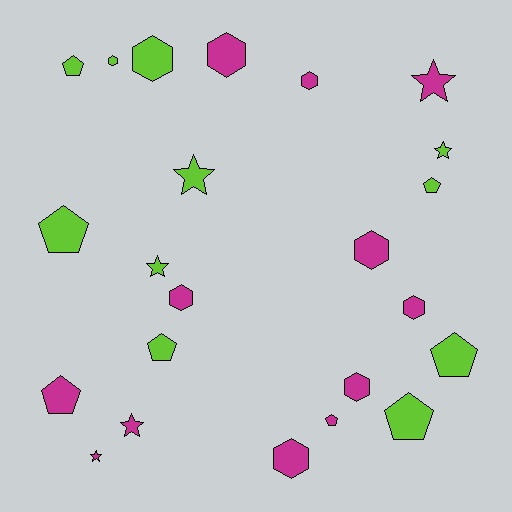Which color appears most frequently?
Magenta, with 12 objects.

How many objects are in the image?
There are 23 objects.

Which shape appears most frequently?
Hexagon, with 9 objects.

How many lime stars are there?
There are 3 lime stars.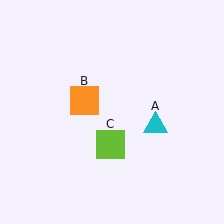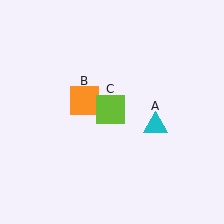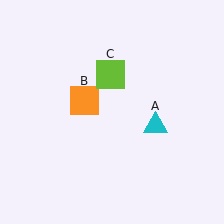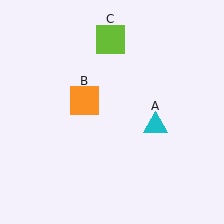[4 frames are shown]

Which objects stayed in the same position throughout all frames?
Cyan triangle (object A) and orange square (object B) remained stationary.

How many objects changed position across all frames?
1 object changed position: lime square (object C).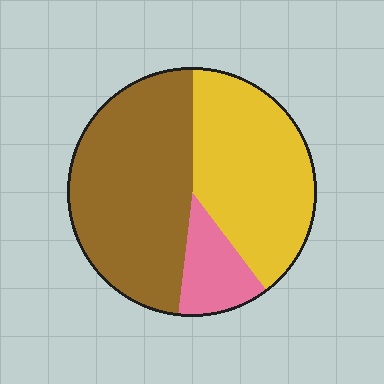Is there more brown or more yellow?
Brown.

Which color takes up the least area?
Pink, at roughly 10%.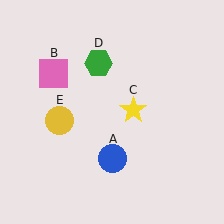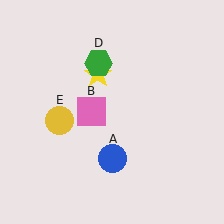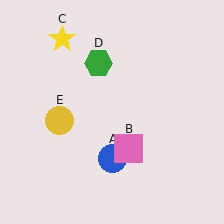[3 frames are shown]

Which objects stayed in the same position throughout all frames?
Blue circle (object A) and green hexagon (object D) and yellow circle (object E) remained stationary.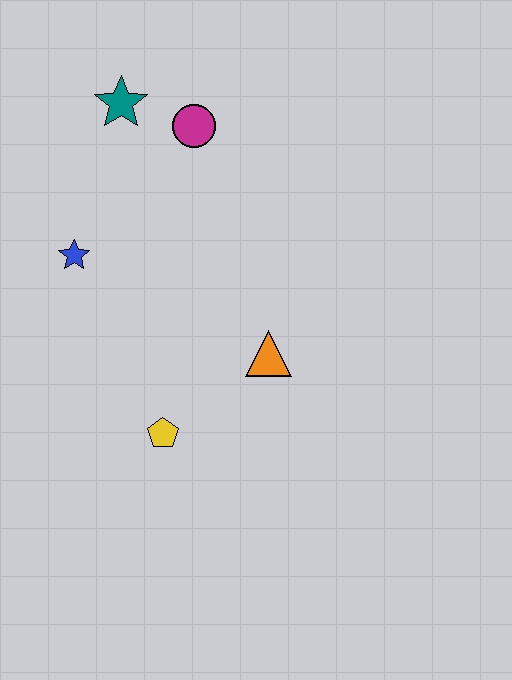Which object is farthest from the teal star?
The yellow pentagon is farthest from the teal star.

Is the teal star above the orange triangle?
Yes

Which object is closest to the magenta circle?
The teal star is closest to the magenta circle.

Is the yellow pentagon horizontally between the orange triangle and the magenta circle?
No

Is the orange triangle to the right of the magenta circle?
Yes